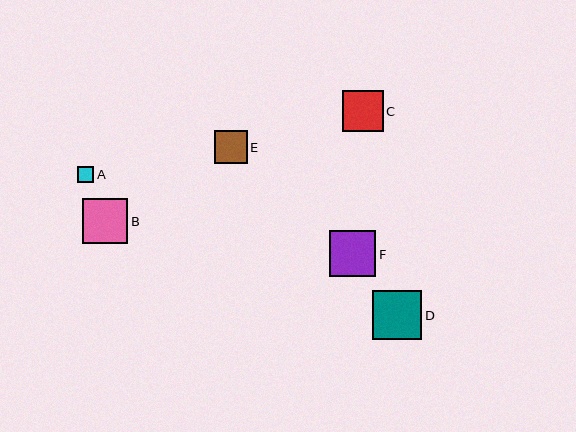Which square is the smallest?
Square A is the smallest with a size of approximately 17 pixels.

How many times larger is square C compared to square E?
Square C is approximately 1.3 times the size of square E.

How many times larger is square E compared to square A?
Square E is approximately 2.0 times the size of square A.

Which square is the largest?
Square D is the largest with a size of approximately 50 pixels.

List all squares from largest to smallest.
From largest to smallest: D, F, B, C, E, A.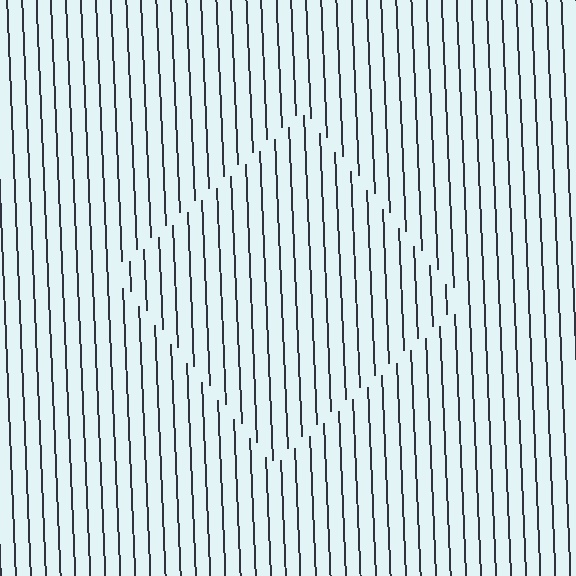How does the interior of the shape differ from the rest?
The interior of the shape contains the same grating, shifted by half a period — the contour is defined by the phase discontinuity where line-ends from the inner and outer gratings abut.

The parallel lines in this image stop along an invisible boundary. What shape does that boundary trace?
An illusory square. The interior of the shape contains the same grating, shifted by half a period — the contour is defined by the phase discontinuity where line-ends from the inner and outer gratings abut.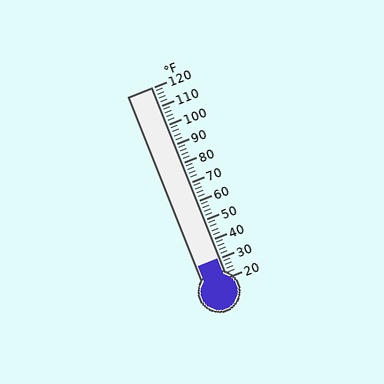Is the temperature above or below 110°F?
The temperature is below 110°F.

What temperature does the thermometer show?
The thermometer shows approximately 30°F.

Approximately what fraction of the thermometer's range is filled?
The thermometer is filled to approximately 10% of its range.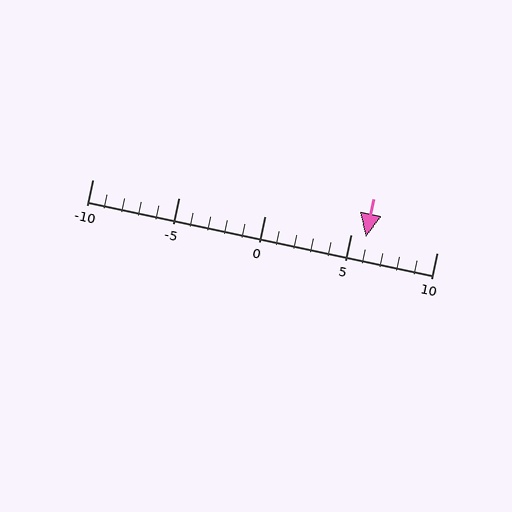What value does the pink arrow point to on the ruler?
The pink arrow points to approximately 6.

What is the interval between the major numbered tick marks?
The major tick marks are spaced 5 units apart.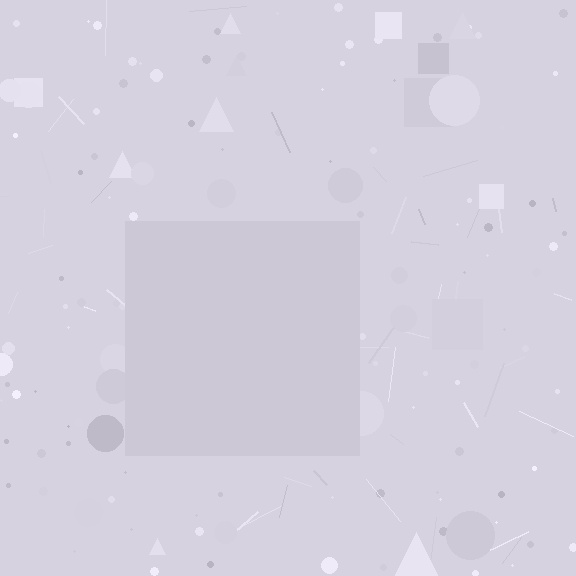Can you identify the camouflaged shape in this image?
The camouflaged shape is a square.